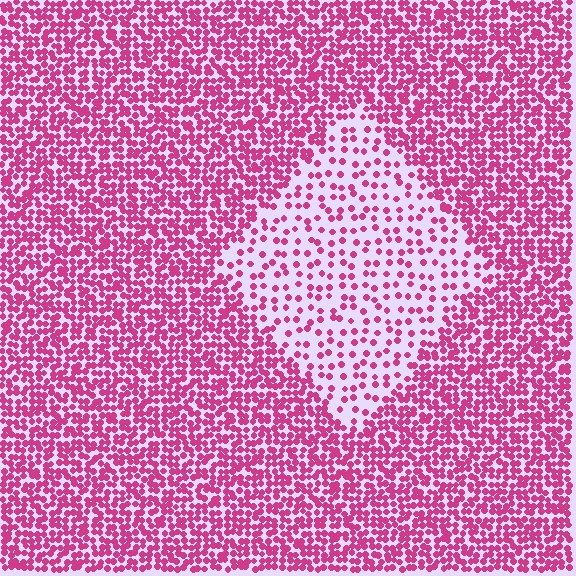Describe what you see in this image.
The image contains small magenta elements arranged at two different densities. A diamond-shaped region is visible where the elements are less densely packed than the surrounding area.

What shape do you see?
I see a diamond.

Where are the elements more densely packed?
The elements are more densely packed outside the diamond boundary.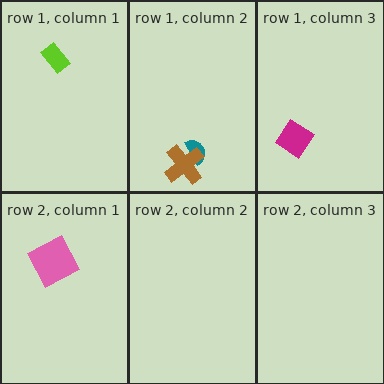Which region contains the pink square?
The row 2, column 1 region.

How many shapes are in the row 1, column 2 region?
2.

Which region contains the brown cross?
The row 1, column 2 region.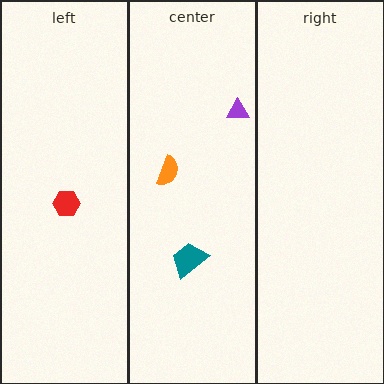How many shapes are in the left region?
1.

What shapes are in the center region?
The teal trapezoid, the orange semicircle, the purple triangle.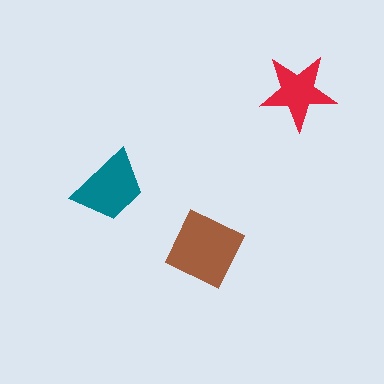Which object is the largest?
The brown square.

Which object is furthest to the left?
The teal trapezoid is leftmost.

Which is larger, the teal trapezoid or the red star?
The teal trapezoid.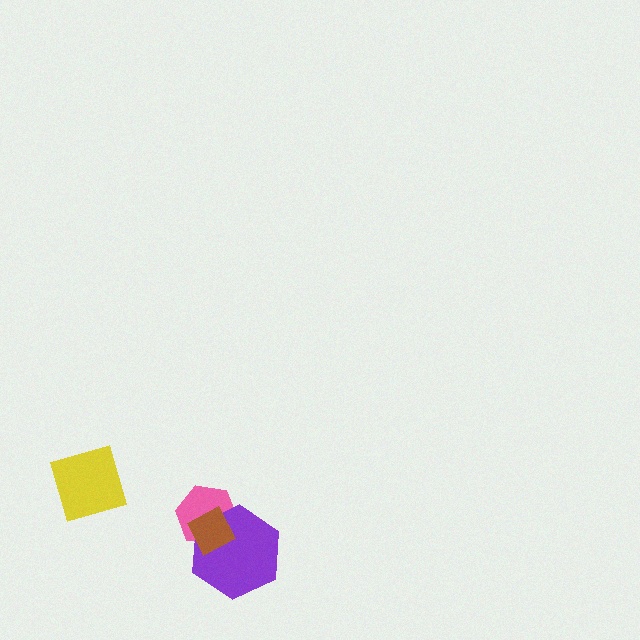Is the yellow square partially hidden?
No, no other shape covers it.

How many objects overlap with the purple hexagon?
2 objects overlap with the purple hexagon.